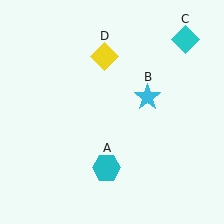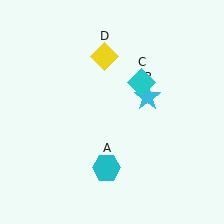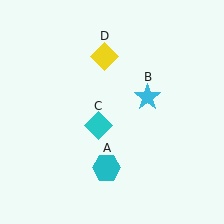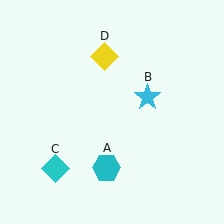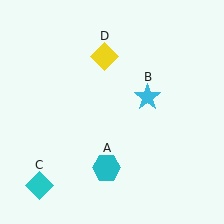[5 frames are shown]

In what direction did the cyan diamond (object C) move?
The cyan diamond (object C) moved down and to the left.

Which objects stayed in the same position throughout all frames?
Cyan hexagon (object A) and cyan star (object B) and yellow diamond (object D) remained stationary.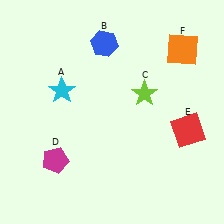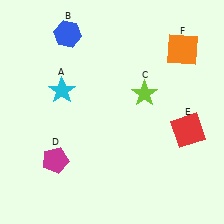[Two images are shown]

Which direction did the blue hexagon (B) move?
The blue hexagon (B) moved left.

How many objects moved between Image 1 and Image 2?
1 object moved between the two images.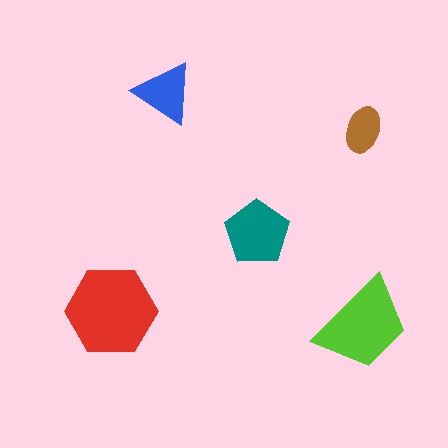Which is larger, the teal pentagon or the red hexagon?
The red hexagon.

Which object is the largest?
The red hexagon.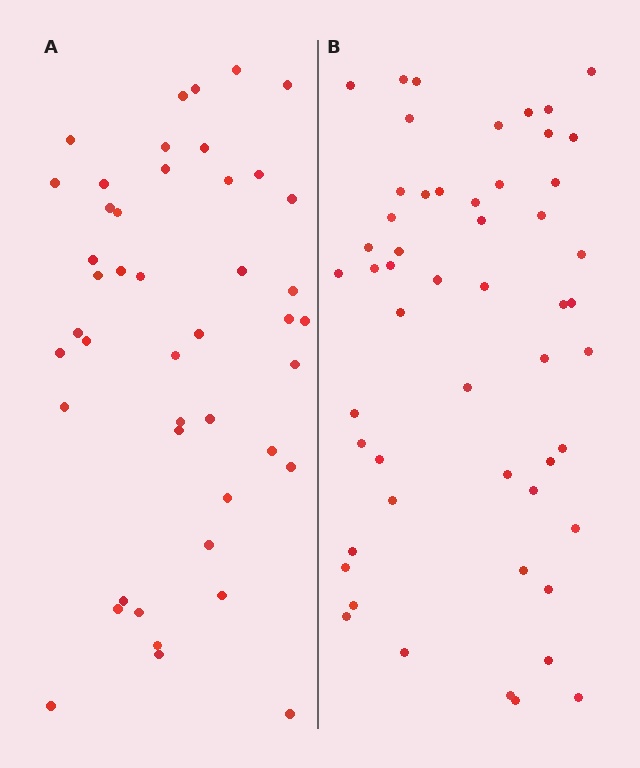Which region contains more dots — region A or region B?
Region B (the right region) has more dots.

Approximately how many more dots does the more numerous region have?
Region B has roughly 8 or so more dots than region A.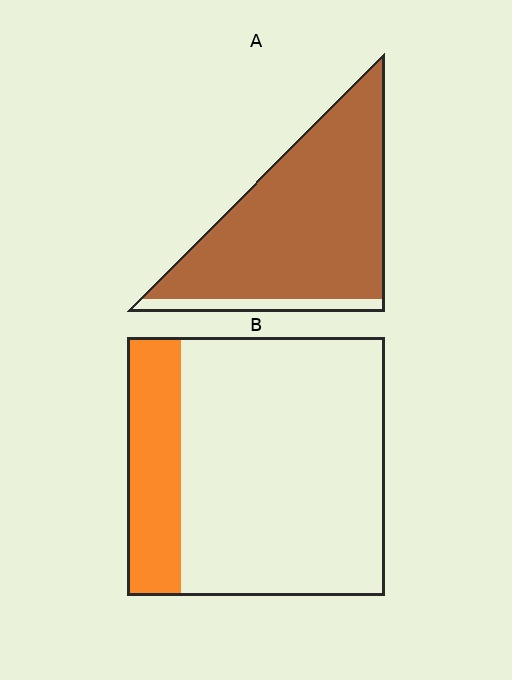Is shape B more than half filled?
No.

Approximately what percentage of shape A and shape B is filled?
A is approximately 90% and B is approximately 20%.